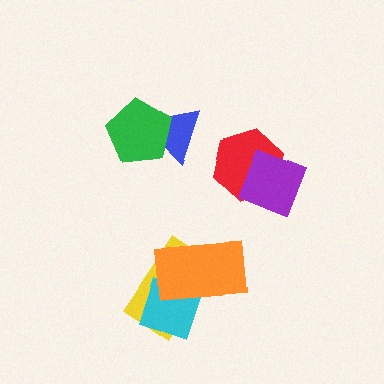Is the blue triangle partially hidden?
Yes, it is partially covered by another shape.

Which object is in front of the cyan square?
The orange rectangle is in front of the cyan square.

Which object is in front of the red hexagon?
The purple square is in front of the red hexagon.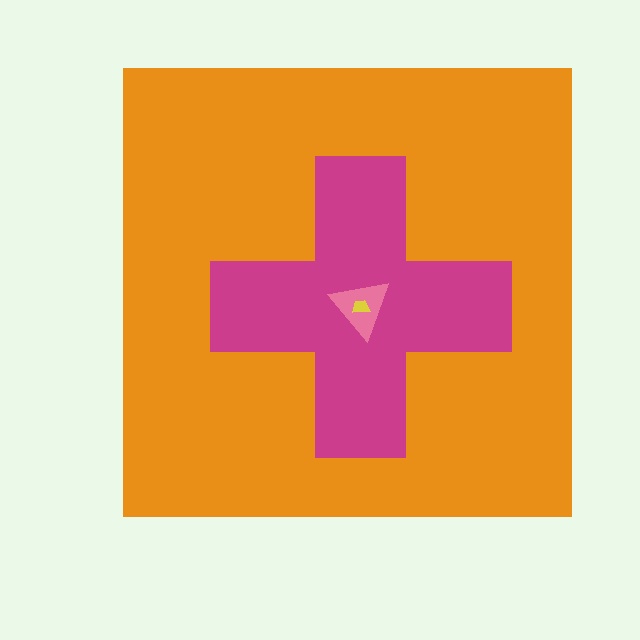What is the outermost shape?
The orange square.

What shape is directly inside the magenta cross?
The pink triangle.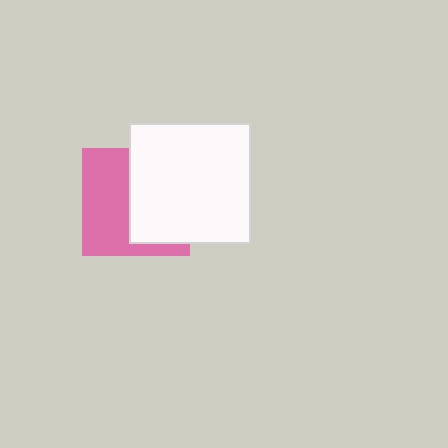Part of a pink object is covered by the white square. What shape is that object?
It is a square.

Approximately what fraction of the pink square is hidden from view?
Roughly 49% of the pink square is hidden behind the white square.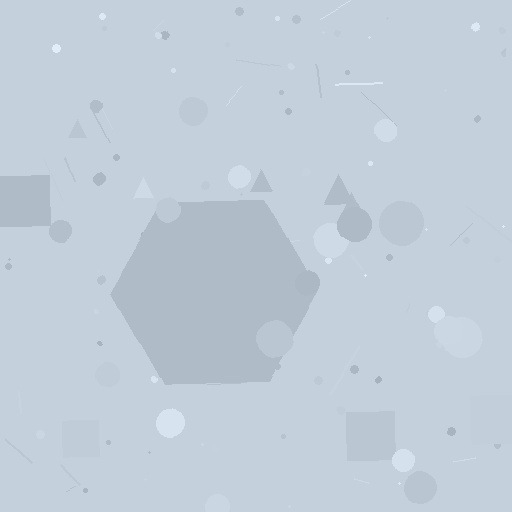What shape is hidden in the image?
A hexagon is hidden in the image.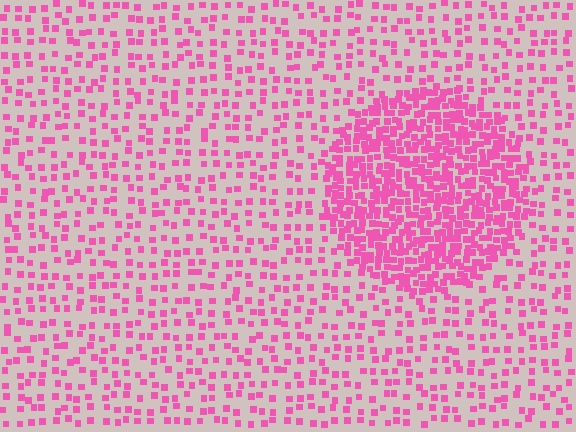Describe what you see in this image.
The image contains small pink elements arranged at two different densities. A circle-shaped region is visible where the elements are more densely packed than the surrounding area.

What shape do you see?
I see a circle.